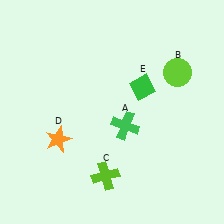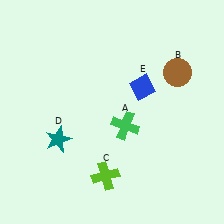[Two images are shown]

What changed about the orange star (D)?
In Image 1, D is orange. In Image 2, it changed to teal.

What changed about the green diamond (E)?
In Image 1, E is green. In Image 2, it changed to blue.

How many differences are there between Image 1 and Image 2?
There are 3 differences between the two images.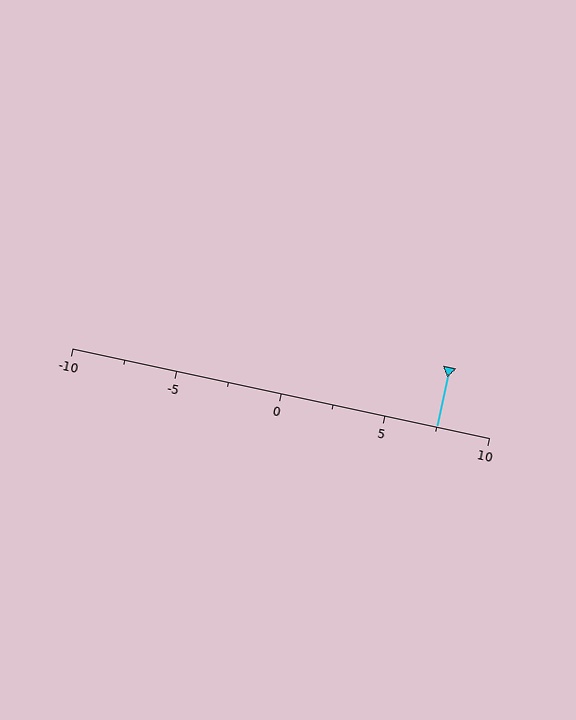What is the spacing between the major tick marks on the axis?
The major ticks are spaced 5 apart.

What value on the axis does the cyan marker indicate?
The marker indicates approximately 7.5.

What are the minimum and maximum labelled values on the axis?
The axis runs from -10 to 10.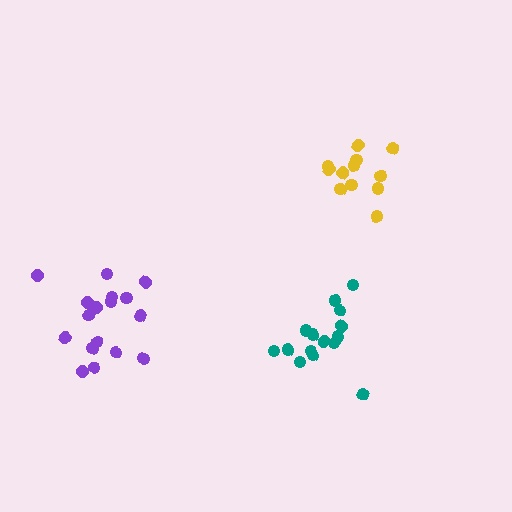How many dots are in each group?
Group 1: 12 dots, Group 2: 17 dots, Group 3: 15 dots (44 total).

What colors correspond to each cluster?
The clusters are colored: yellow, purple, teal.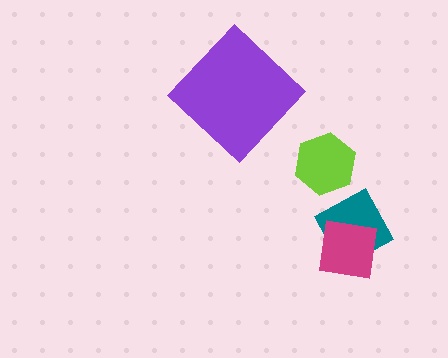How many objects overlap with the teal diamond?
1 object overlaps with the teal diamond.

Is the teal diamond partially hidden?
Yes, it is partially covered by another shape.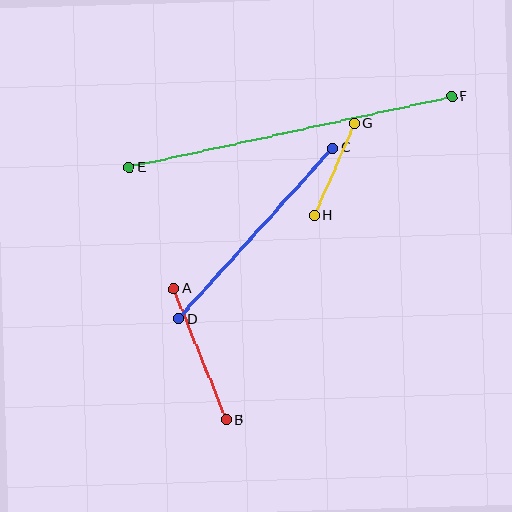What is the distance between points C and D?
The distance is approximately 230 pixels.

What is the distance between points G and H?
The distance is approximately 101 pixels.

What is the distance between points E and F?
The distance is approximately 330 pixels.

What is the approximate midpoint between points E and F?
The midpoint is at approximately (291, 132) pixels.